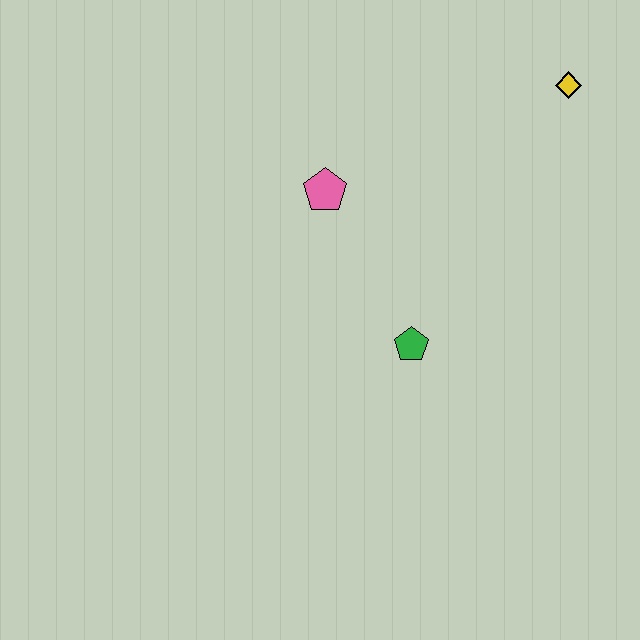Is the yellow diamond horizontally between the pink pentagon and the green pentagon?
No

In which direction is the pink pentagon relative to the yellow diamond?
The pink pentagon is to the left of the yellow diamond.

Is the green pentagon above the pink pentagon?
No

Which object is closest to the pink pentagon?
The green pentagon is closest to the pink pentagon.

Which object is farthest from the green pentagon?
The yellow diamond is farthest from the green pentagon.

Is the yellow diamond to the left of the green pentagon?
No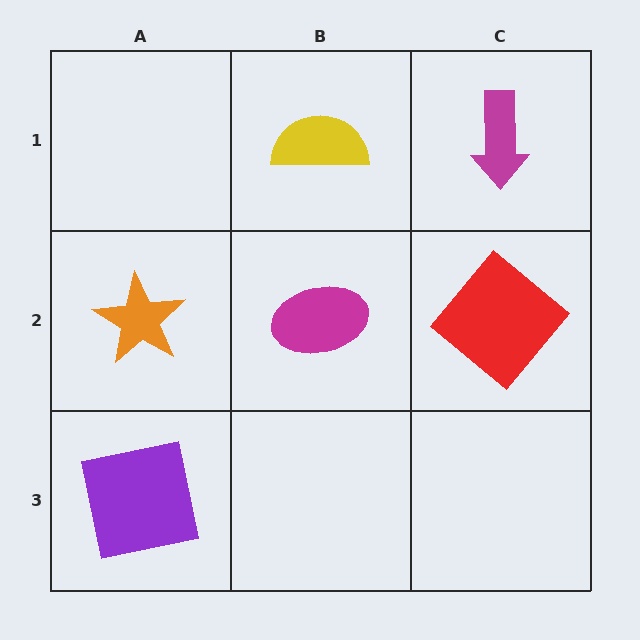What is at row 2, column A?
An orange star.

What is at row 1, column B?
A yellow semicircle.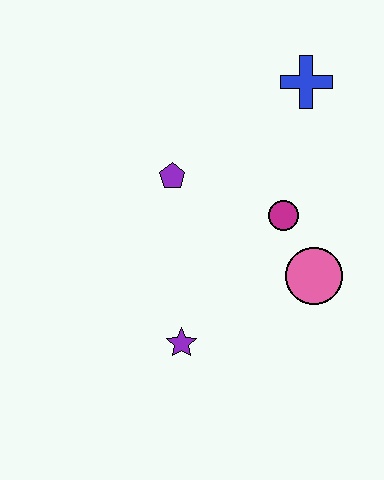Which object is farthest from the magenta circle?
The purple star is farthest from the magenta circle.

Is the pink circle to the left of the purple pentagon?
No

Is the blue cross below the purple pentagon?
No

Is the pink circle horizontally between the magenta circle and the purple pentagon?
No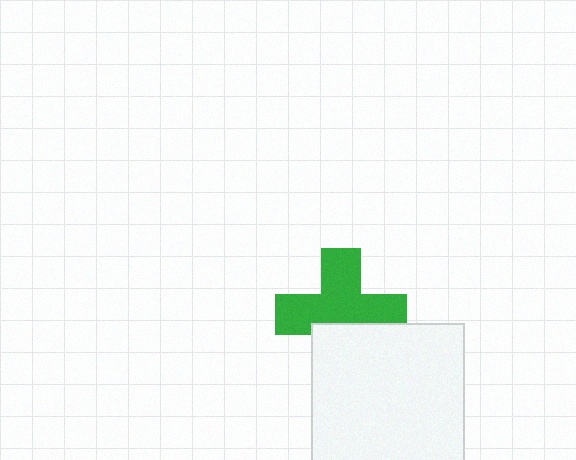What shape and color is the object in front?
The object in front is a white square.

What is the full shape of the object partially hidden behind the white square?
The partially hidden object is a green cross.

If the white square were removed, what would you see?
You would see the complete green cross.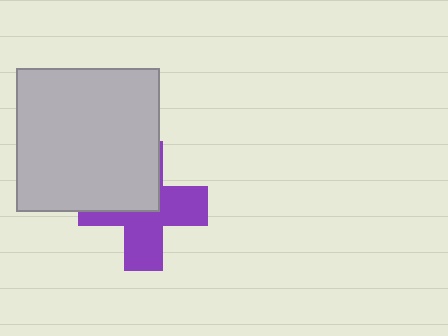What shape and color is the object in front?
The object in front is a light gray square.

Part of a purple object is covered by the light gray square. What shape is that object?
It is a cross.